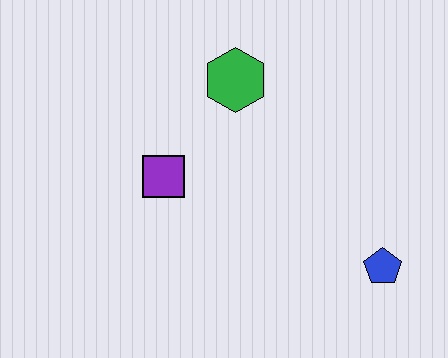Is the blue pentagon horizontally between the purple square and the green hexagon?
No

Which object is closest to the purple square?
The green hexagon is closest to the purple square.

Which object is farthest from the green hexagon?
The blue pentagon is farthest from the green hexagon.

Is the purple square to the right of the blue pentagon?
No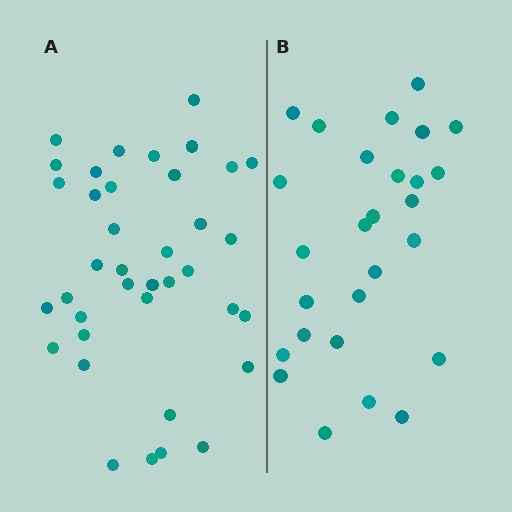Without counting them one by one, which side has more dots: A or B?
Region A (the left region) has more dots.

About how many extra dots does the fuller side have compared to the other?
Region A has roughly 12 or so more dots than region B.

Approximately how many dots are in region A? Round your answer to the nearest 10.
About 40 dots. (The exact count is 38, which rounds to 40.)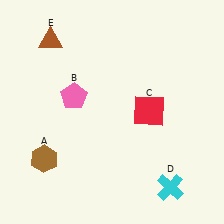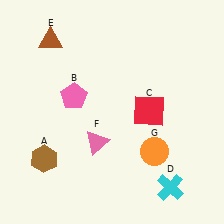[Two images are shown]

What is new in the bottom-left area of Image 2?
A pink triangle (F) was added in the bottom-left area of Image 2.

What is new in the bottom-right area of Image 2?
An orange circle (G) was added in the bottom-right area of Image 2.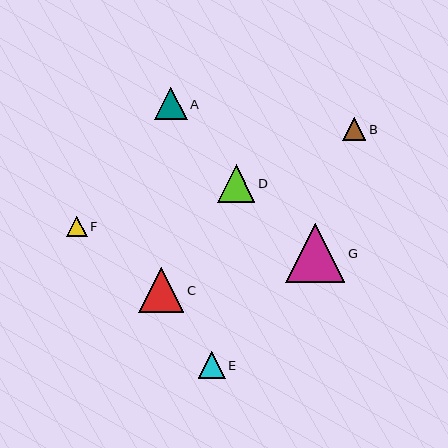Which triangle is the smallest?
Triangle F is the smallest with a size of approximately 20 pixels.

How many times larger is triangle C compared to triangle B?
Triangle C is approximately 2.0 times the size of triangle B.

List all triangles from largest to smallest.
From largest to smallest: G, C, D, A, E, B, F.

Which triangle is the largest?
Triangle G is the largest with a size of approximately 59 pixels.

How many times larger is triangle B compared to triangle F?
Triangle B is approximately 1.1 times the size of triangle F.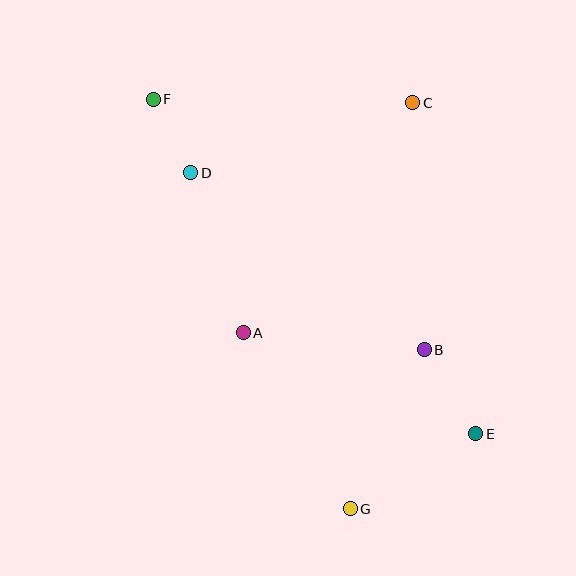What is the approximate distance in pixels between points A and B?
The distance between A and B is approximately 181 pixels.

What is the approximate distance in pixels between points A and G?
The distance between A and G is approximately 206 pixels.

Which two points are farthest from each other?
Points E and F are farthest from each other.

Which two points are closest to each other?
Points D and F are closest to each other.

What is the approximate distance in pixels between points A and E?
The distance between A and E is approximately 253 pixels.